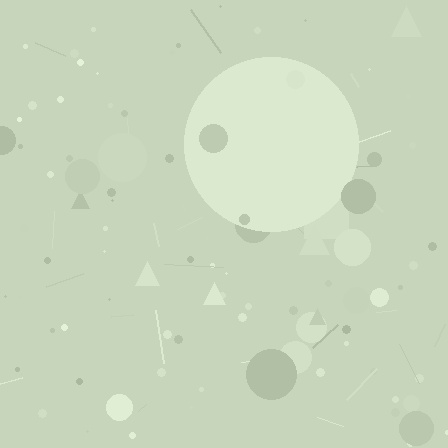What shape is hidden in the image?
A circle is hidden in the image.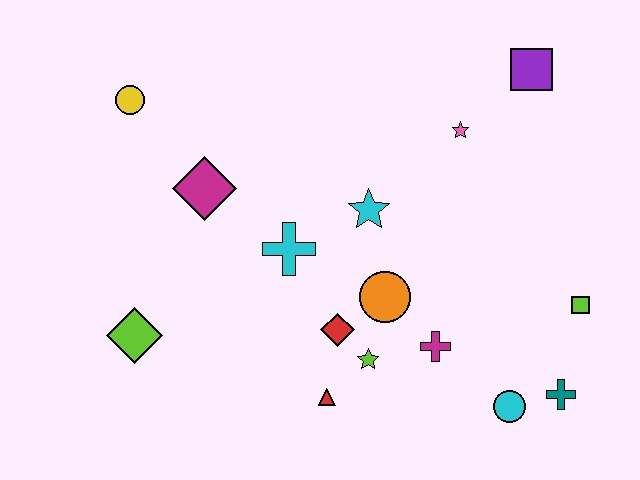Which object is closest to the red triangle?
The lime star is closest to the red triangle.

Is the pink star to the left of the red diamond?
No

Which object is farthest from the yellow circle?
The teal cross is farthest from the yellow circle.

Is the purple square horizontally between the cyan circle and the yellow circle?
No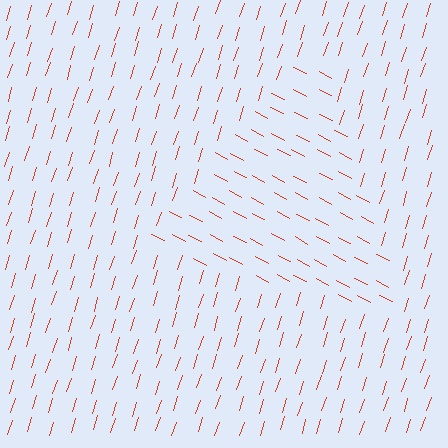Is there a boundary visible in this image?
Yes, there is a texture boundary formed by a change in line orientation.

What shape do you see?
I see a triangle.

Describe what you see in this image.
The image is filled with small red line segments. A triangle region in the image has lines oriented differently from the surrounding lines, creating a visible texture boundary.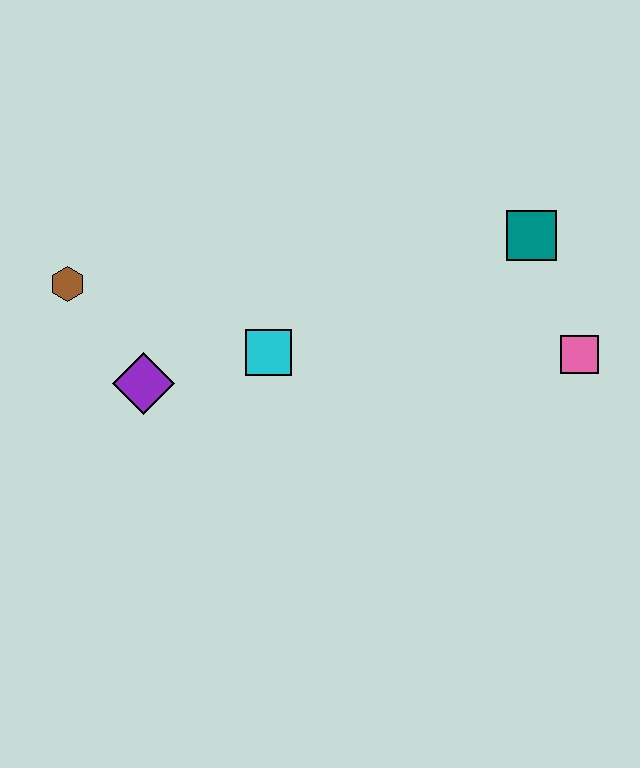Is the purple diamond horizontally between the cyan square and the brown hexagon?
Yes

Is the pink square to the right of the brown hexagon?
Yes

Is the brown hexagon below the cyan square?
No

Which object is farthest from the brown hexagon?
The pink square is farthest from the brown hexagon.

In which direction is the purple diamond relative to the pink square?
The purple diamond is to the left of the pink square.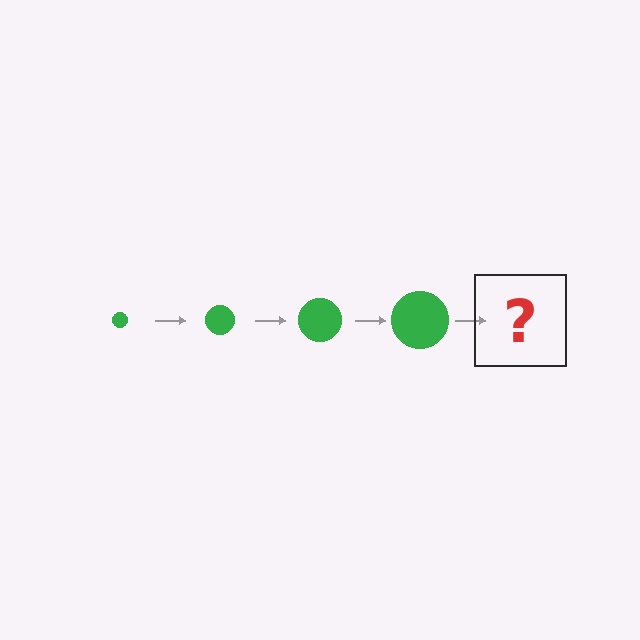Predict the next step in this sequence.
The next step is a green circle, larger than the previous one.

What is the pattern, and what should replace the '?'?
The pattern is that the circle gets progressively larger each step. The '?' should be a green circle, larger than the previous one.